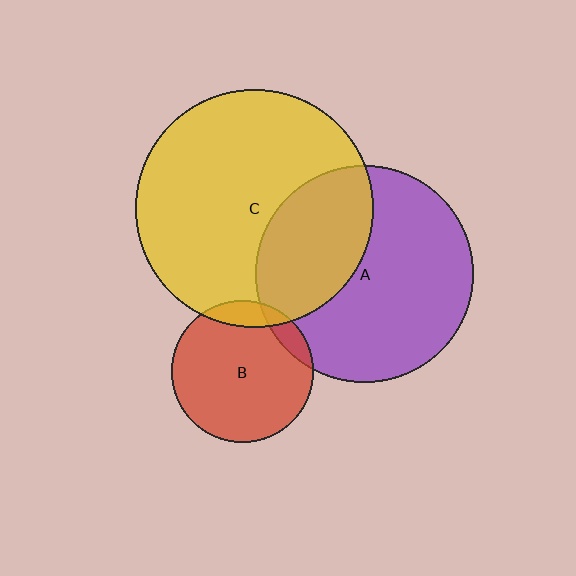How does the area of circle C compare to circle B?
Approximately 2.8 times.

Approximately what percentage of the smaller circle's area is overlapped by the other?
Approximately 10%.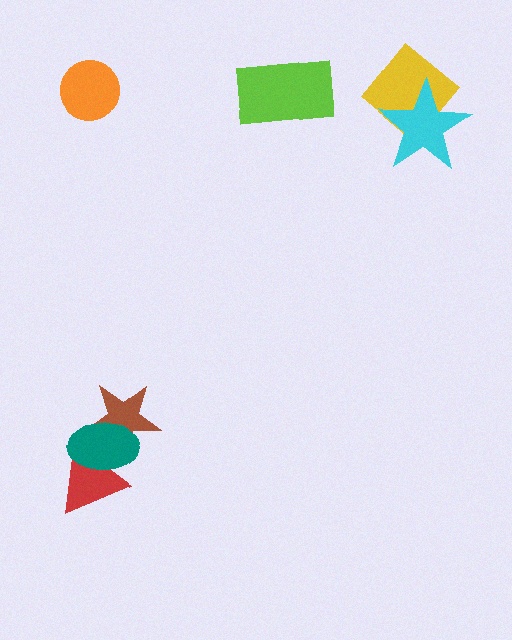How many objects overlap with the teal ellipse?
2 objects overlap with the teal ellipse.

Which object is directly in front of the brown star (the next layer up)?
The red triangle is directly in front of the brown star.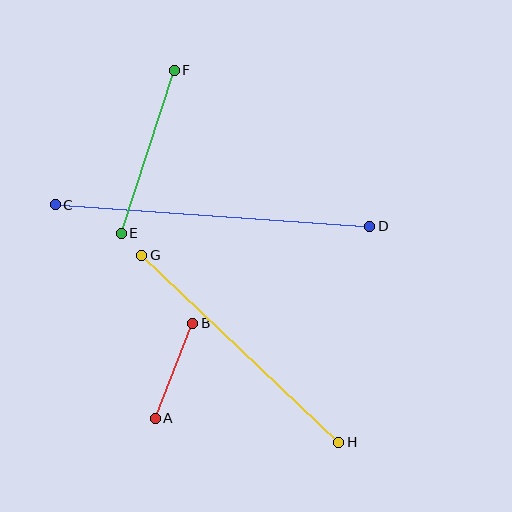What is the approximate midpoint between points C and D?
The midpoint is at approximately (212, 215) pixels.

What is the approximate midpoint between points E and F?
The midpoint is at approximately (148, 152) pixels.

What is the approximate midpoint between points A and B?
The midpoint is at approximately (174, 371) pixels.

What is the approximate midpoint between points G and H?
The midpoint is at approximately (240, 349) pixels.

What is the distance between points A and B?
The distance is approximately 102 pixels.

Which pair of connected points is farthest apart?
Points C and D are farthest apart.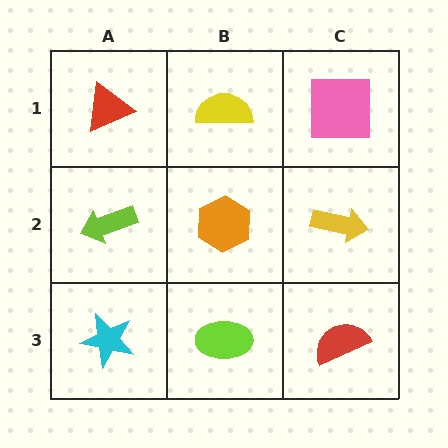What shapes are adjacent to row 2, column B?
A yellow semicircle (row 1, column B), a lime ellipse (row 3, column B), a lime arrow (row 2, column A), a yellow arrow (row 2, column C).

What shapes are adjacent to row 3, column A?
A lime arrow (row 2, column A), a lime ellipse (row 3, column B).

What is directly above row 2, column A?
A red triangle.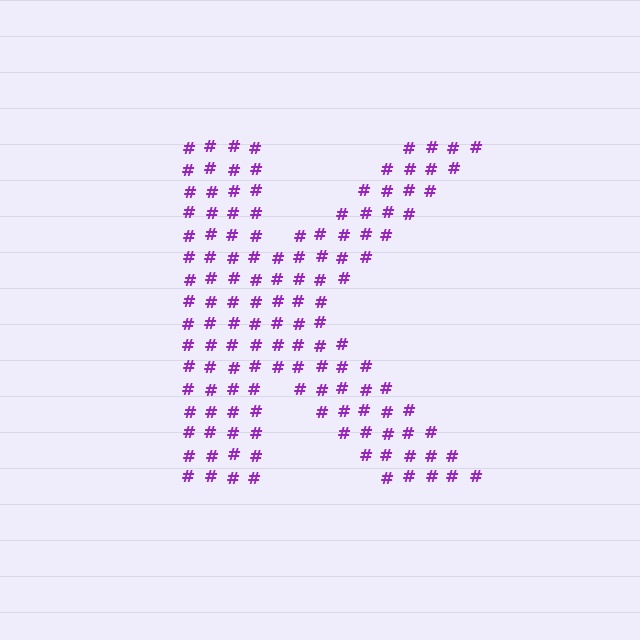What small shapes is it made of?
It is made of small hash symbols.